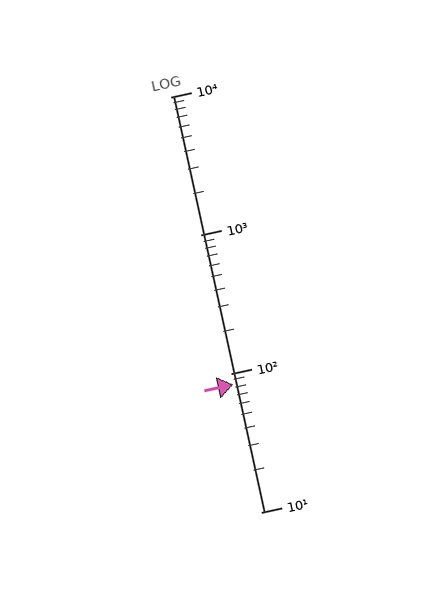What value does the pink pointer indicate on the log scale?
The pointer indicates approximately 83.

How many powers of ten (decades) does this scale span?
The scale spans 3 decades, from 10 to 10000.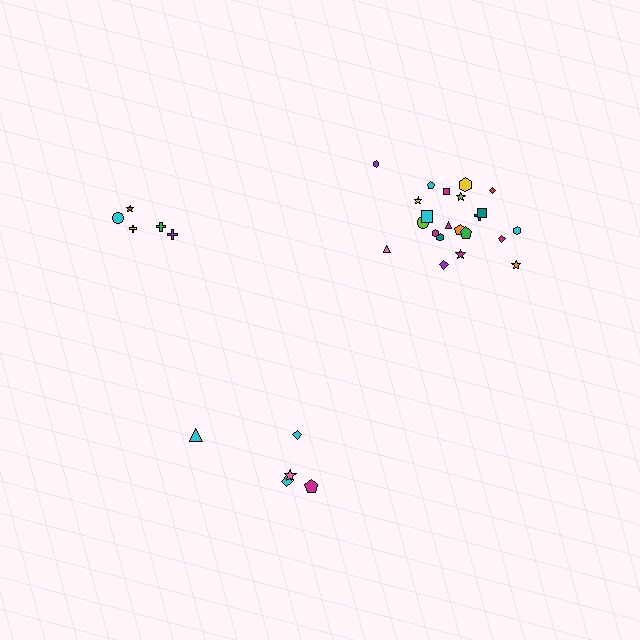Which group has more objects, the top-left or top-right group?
The top-right group.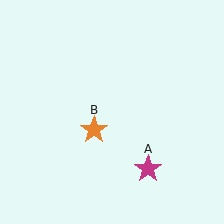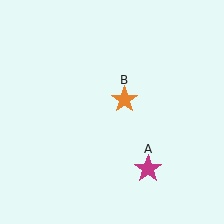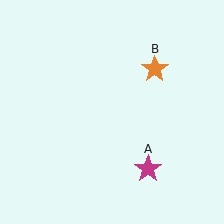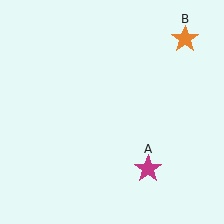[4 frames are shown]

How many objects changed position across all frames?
1 object changed position: orange star (object B).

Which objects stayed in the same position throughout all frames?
Magenta star (object A) remained stationary.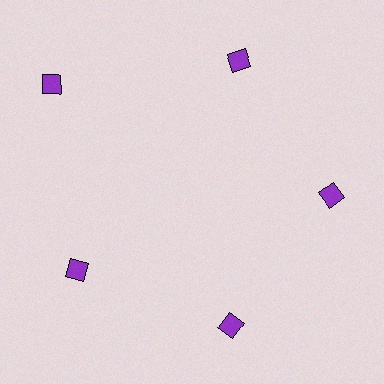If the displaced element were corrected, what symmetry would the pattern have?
It would have 5-fold rotational symmetry — the pattern would map onto itself every 72 degrees.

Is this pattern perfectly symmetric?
No. The 5 purple squares are arranged in a ring, but one element near the 10 o'clock position is pushed outward from the center, breaking the 5-fold rotational symmetry.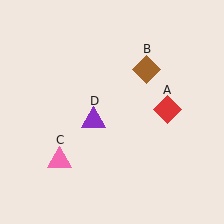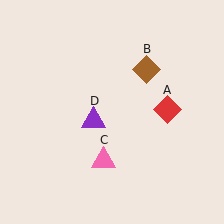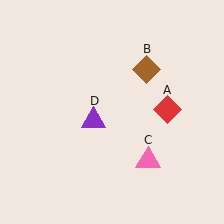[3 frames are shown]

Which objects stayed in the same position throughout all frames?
Red diamond (object A) and brown diamond (object B) and purple triangle (object D) remained stationary.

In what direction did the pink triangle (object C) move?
The pink triangle (object C) moved right.